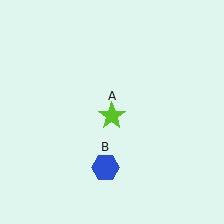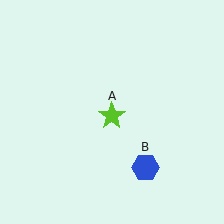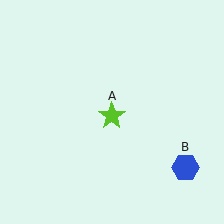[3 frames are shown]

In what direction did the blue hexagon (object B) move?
The blue hexagon (object B) moved right.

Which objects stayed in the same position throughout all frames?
Lime star (object A) remained stationary.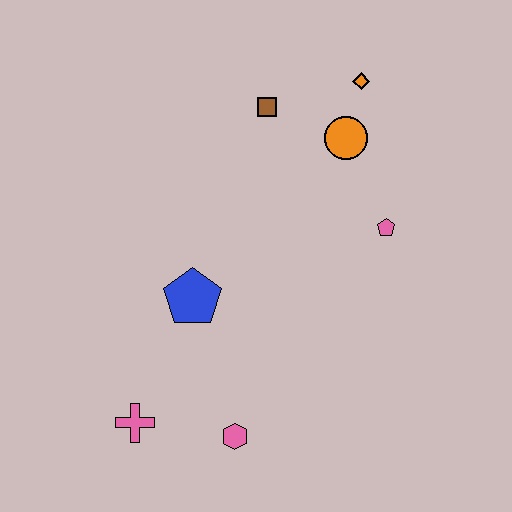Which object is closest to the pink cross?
The pink hexagon is closest to the pink cross.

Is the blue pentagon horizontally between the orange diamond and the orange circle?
No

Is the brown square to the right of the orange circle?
No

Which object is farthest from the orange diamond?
The pink cross is farthest from the orange diamond.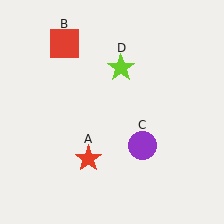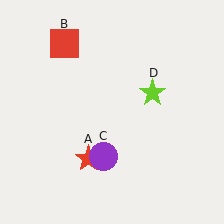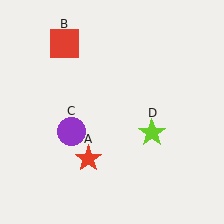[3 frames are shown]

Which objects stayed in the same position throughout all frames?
Red star (object A) and red square (object B) remained stationary.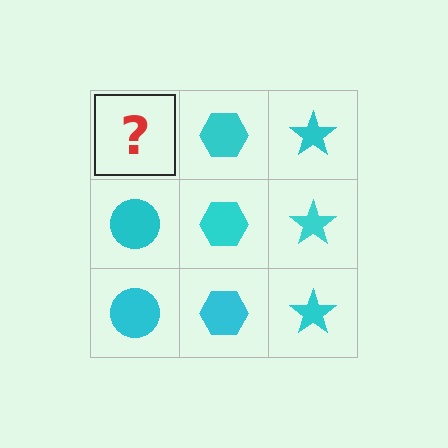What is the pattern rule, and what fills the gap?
The rule is that each column has a consistent shape. The gap should be filled with a cyan circle.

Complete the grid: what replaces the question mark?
The question mark should be replaced with a cyan circle.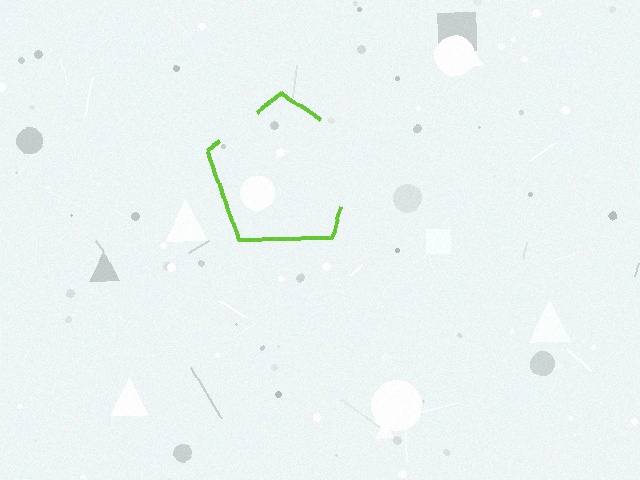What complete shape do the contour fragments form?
The contour fragments form a pentagon.